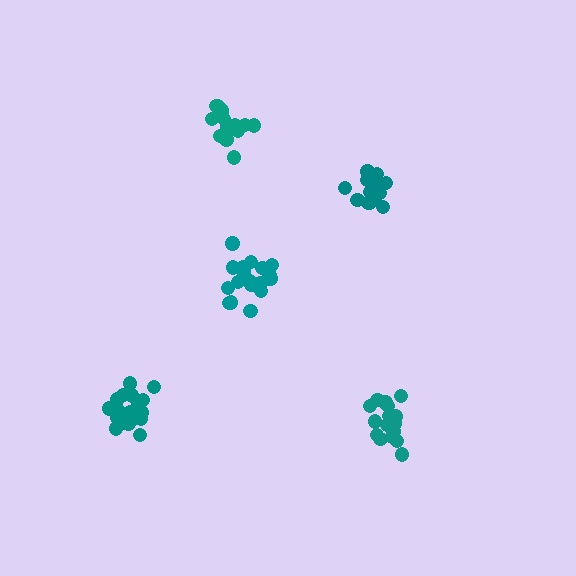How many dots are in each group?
Group 1: 21 dots, Group 2: 18 dots, Group 3: 18 dots, Group 4: 19 dots, Group 5: 18 dots (94 total).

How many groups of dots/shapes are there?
There are 5 groups.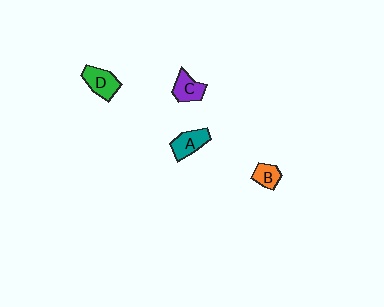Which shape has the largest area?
Shape D (green).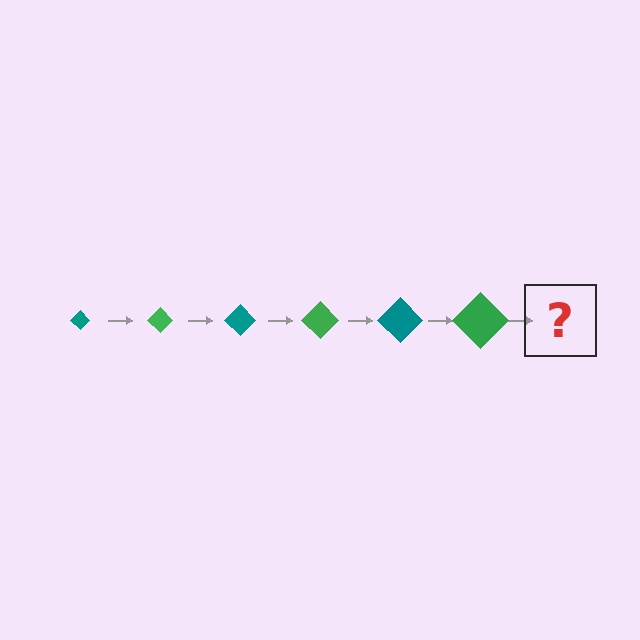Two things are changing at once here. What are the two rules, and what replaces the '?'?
The two rules are that the diamond grows larger each step and the color cycles through teal and green. The '?' should be a teal diamond, larger than the previous one.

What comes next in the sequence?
The next element should be a teal diamond, larger than the previous one.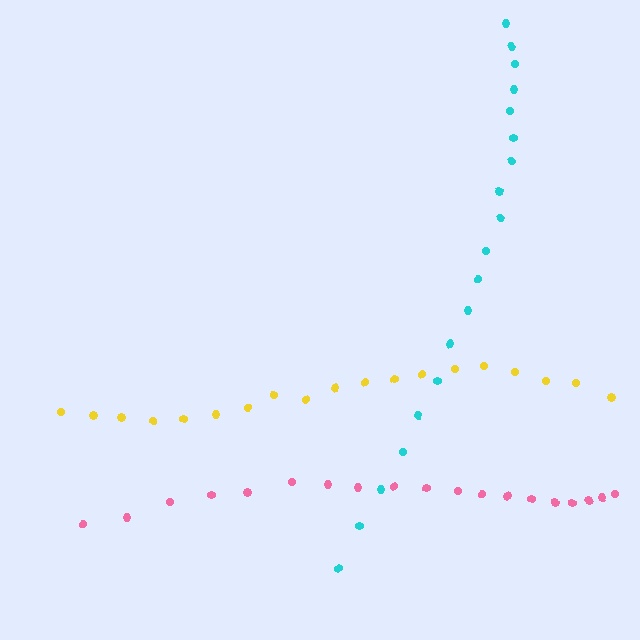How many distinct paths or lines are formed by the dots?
There are 3 distinct paths.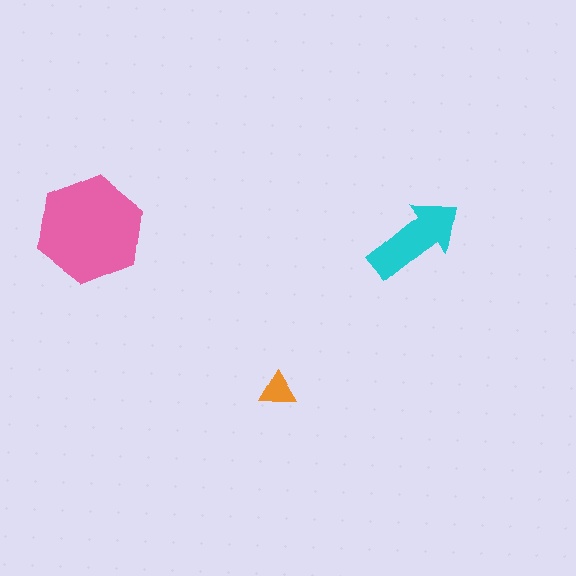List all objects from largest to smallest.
The pink hexagon, the cyan arrow, the orange triangle.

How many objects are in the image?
There are 3 objects in the image.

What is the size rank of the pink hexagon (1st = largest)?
1st.